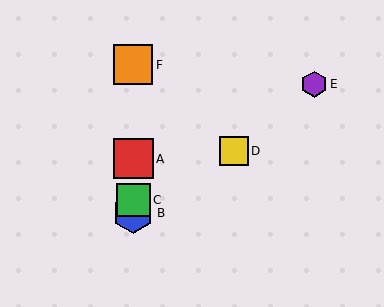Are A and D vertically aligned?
No, A is at x≈133 and D is at x≈234.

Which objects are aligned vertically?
Objects A, B, C, F are aligned vertically.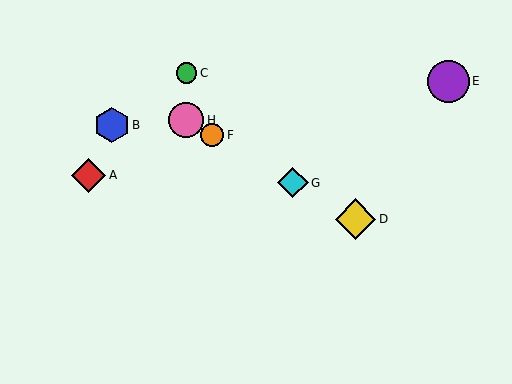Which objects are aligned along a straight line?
Objects D, F, G, H are aligned along a straight line.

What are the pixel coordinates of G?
Object G is at (293, 183).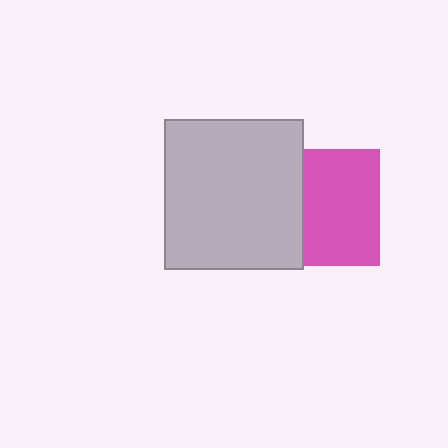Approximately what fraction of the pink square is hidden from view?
Roughly 34% of the pink square is hidden behind the light gray rectangle.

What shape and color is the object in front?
The object in front is a light gray rectangle.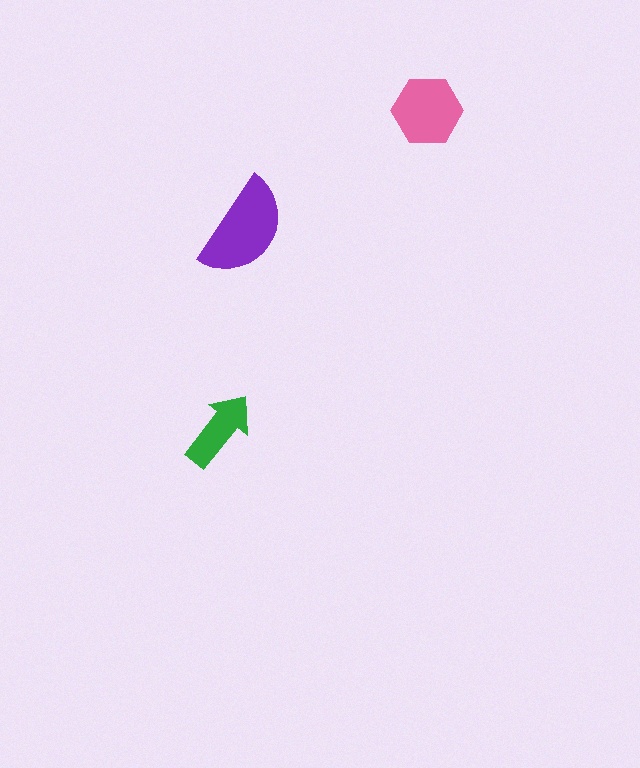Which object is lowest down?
The green arrow is bottommost.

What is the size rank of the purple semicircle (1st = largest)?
1st.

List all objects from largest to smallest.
The purple semicircle, the pink hexagon, the green arrow.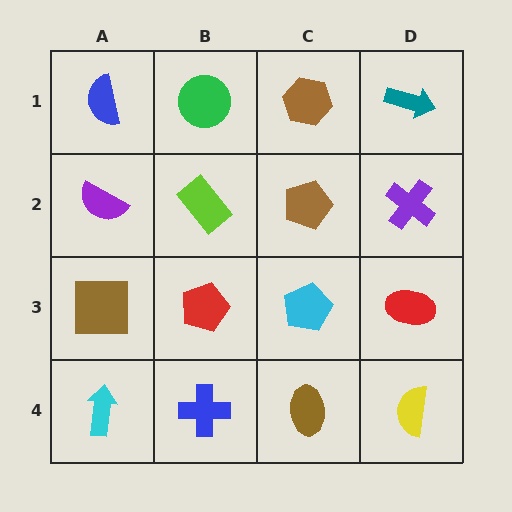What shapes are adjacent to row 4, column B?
A red pentagon (row 3, column B), a cyan arrow (row 4, column A), a brown ellipse (row 4, column C).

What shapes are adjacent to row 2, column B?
A green circle (row 1, column B), a red pentagon (row 3, column B), a purple semicircle (row 2, column A), a brown pentagon (row 2, column C).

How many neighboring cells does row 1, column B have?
3.